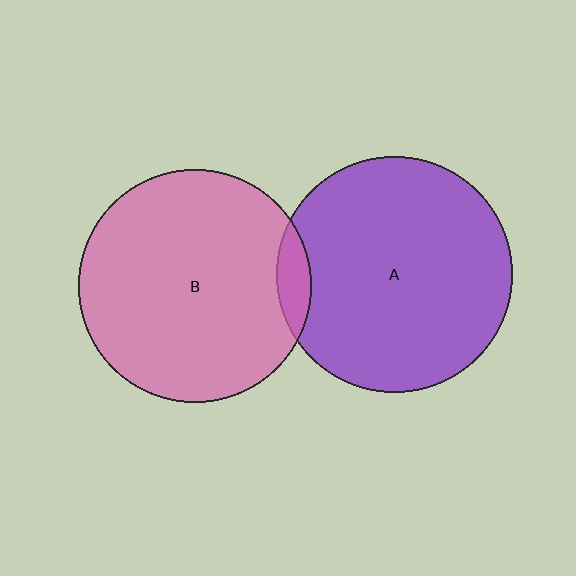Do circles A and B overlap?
Yes.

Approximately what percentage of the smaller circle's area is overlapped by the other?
Approximately 5%.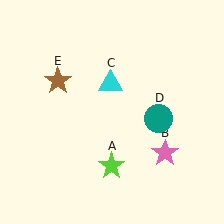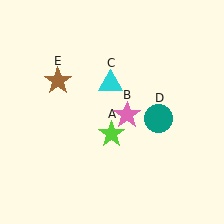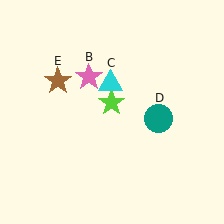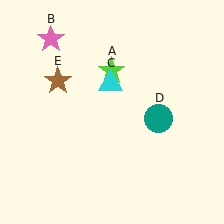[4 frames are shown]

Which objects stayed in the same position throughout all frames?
Cyan triangle (object C) and teal circle (object D) and brown star (object E) remained stationary.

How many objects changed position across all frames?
2 objects changed position: lime star (object A), pink star (object B).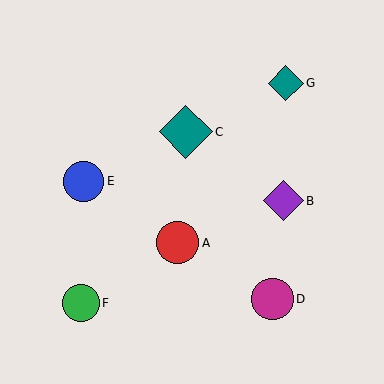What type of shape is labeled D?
Shape D is a magenta circle.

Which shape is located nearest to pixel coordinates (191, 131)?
The teal diamond (labeled C) at (186, 132) is nearest to that location.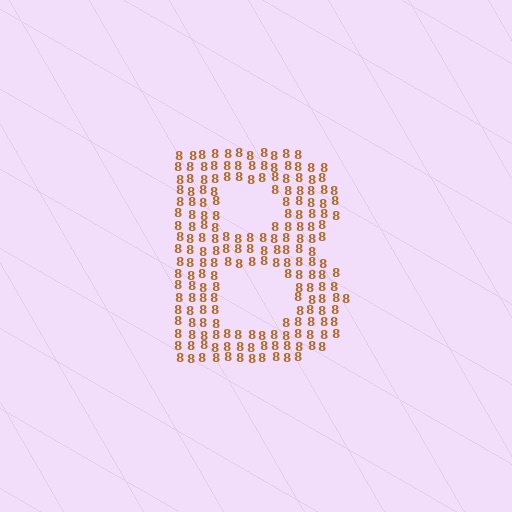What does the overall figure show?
The overall figure shows the letter B.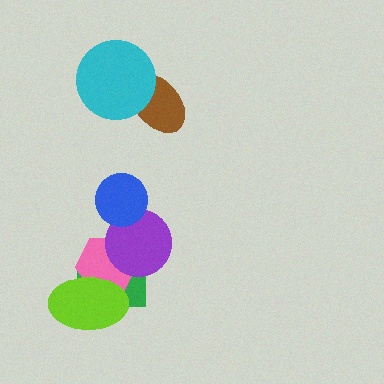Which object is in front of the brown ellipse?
The cyan circle is in front of the brown ellipse.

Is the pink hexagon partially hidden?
Yes, it is partially covered by another shape.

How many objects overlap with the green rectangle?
3 objects overlap with the green rectangle.